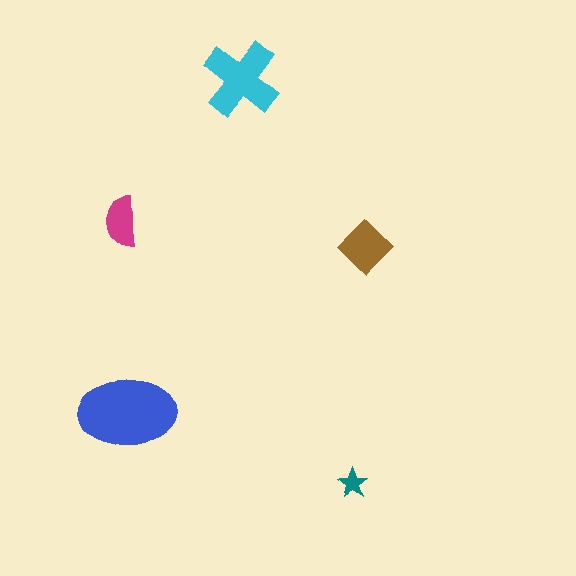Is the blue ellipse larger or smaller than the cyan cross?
Larger.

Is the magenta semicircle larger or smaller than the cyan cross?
Smaller.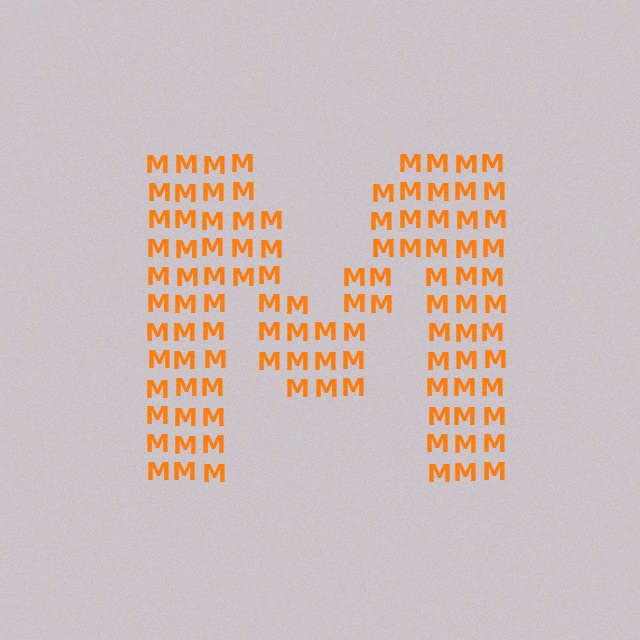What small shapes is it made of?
It is made of small letter M's.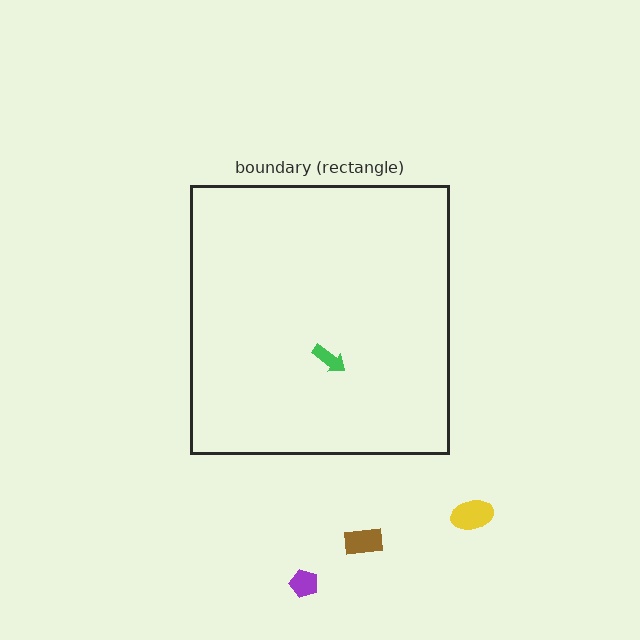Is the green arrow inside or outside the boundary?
Inside.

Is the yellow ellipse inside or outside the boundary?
Outside.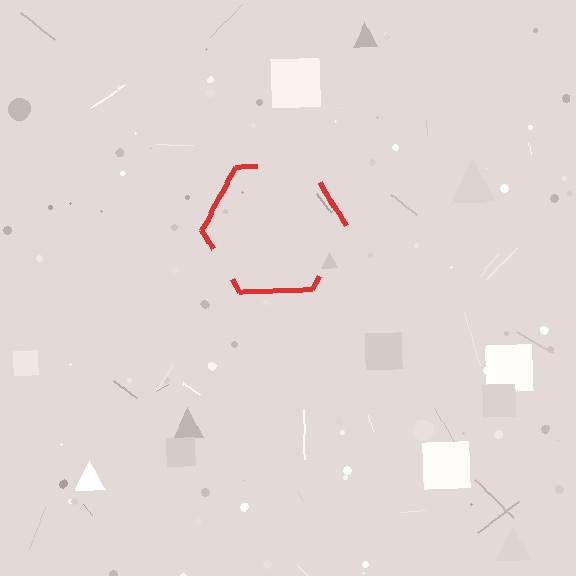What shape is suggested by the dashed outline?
The dashed outline suggests a hexagon.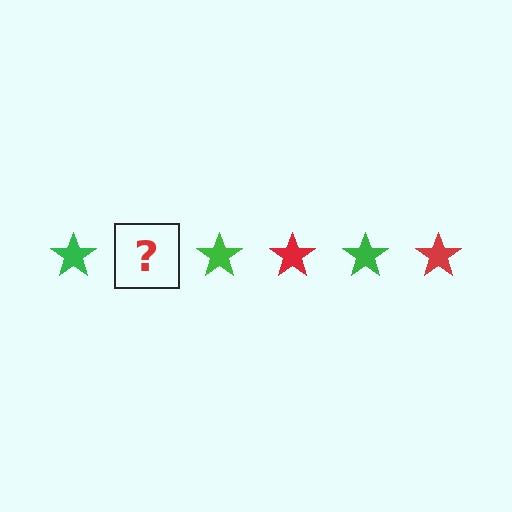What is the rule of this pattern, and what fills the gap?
The rule is that the pattern cycles through green, red stars. The gap should be filled with a red star.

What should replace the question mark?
The question mark should be replaced with a red star.